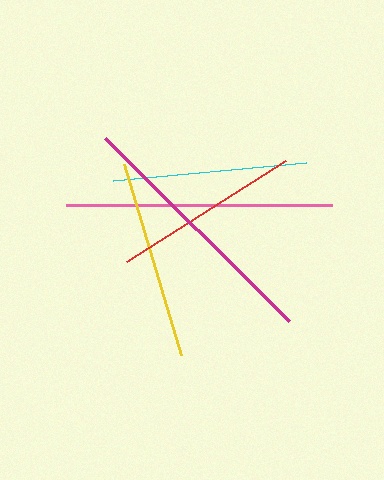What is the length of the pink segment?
The pink segment is approximately 266 pixels long.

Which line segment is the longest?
The pink line is the longest at approximately 266 pixels.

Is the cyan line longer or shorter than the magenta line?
The magenta line is longer than the cyan line.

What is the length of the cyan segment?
The cyan segment is approximately 194 pixels long.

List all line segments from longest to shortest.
From longest to shortest: pink, magenta, yellow, cyan, red.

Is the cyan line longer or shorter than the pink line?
The pink line is longer than the cyan line.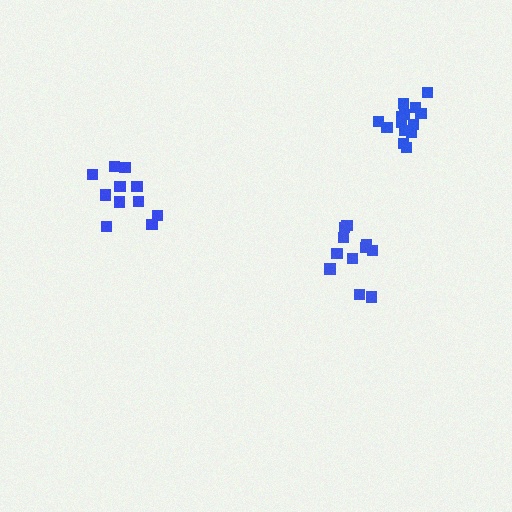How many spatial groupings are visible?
There are 3 spatial groupings.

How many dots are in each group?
Group 1: 11 dots, Group 2: 11 dots, Group 3: 14 dots (36 total).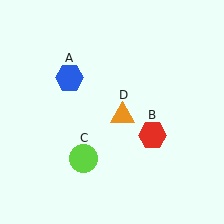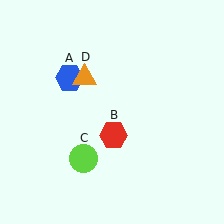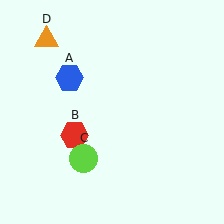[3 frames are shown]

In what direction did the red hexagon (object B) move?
The red hexagon (object B) moved left.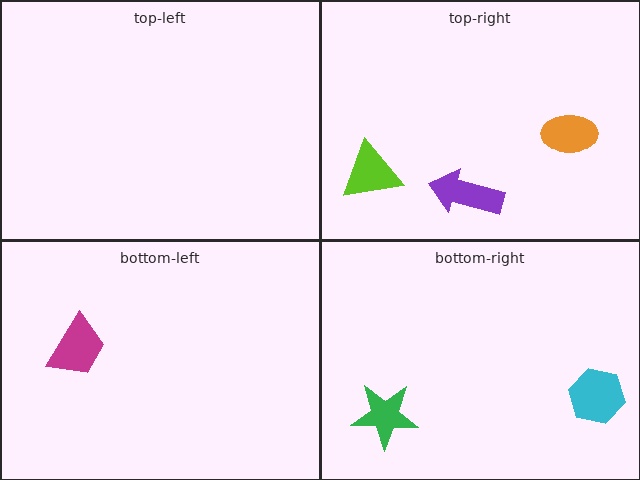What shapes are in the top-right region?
The purple arrow, the orange ellipse, the lime triangle.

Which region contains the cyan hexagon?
The bottom-right region.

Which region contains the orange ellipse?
The top-right region.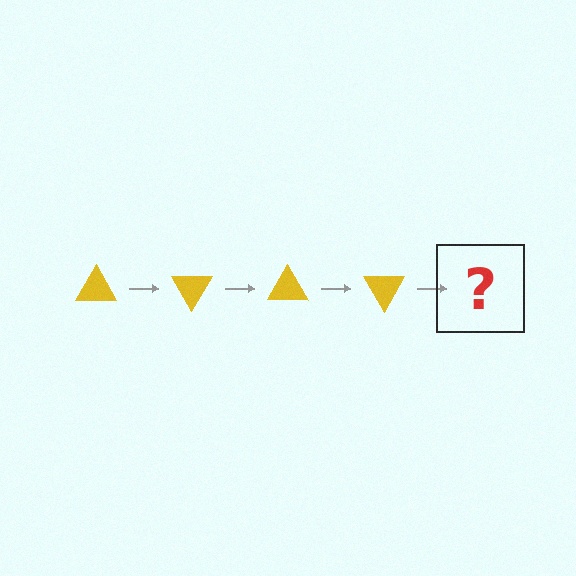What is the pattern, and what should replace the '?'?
The pattern is that the triangle rotates 60 degrees each step. The '?' should be a yellow triangle rotated 240 degrees.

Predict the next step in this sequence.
The next step is a yellow triangle rotated 240 degrees.